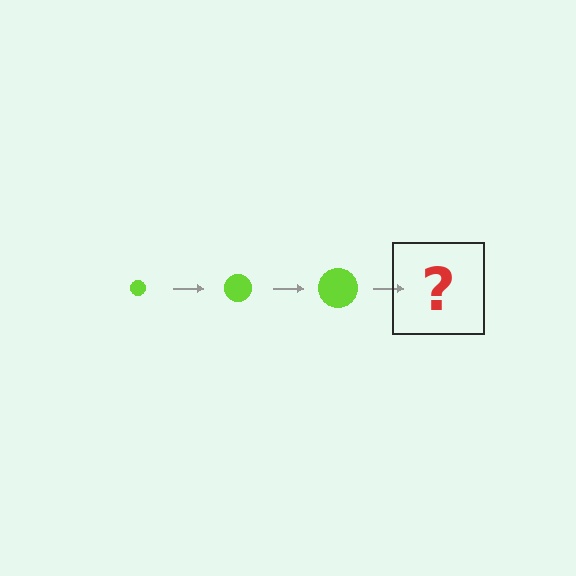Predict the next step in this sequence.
The next step is a lime circle, larger than the previous one.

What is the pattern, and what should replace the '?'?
The pattern is that the circle gets progressively larger each step. The '?' should be a lime circle, larger than the previous one.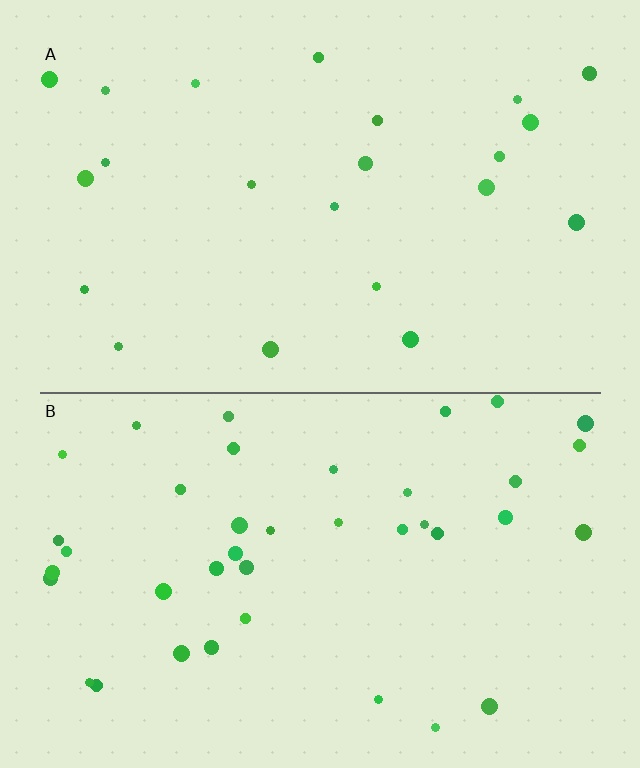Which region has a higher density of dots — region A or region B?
B (the bottom).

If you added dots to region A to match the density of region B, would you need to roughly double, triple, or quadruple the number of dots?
Approximately double.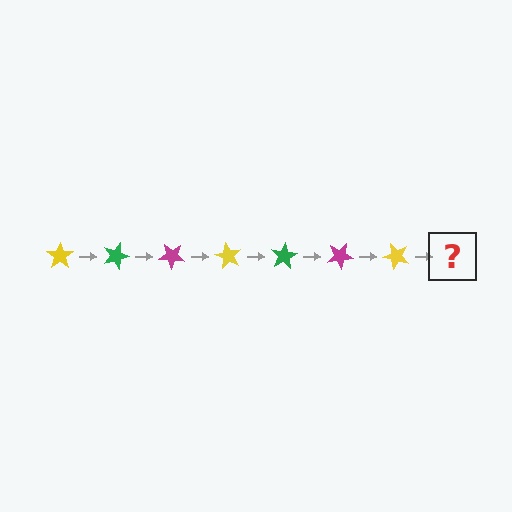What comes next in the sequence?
The next element should be a green star, rotated 140 degrees from the start.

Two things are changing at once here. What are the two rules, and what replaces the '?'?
The two rules are that it rotates 20 degrees each step and the color cycles through yellow, green, and magenta. The '?' should be a green star, rotated 140 degrees from the start.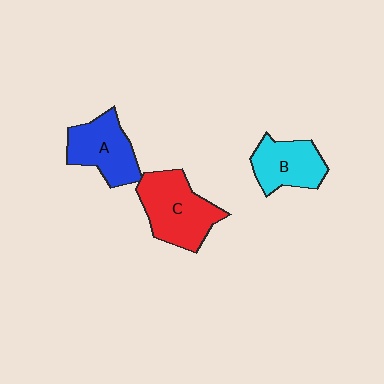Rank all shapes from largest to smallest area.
From largest to smallest: C (red), A (blue), B (cyan).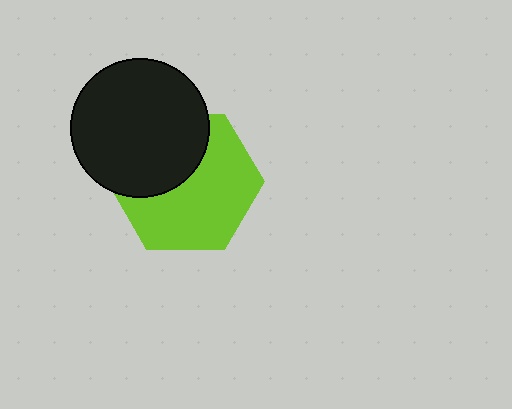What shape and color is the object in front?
The object in front is a black circle.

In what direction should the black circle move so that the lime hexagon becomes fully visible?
The black circle should move up. That is the shortest direction to clear the overlap and leave the lime hexagon fully visible.